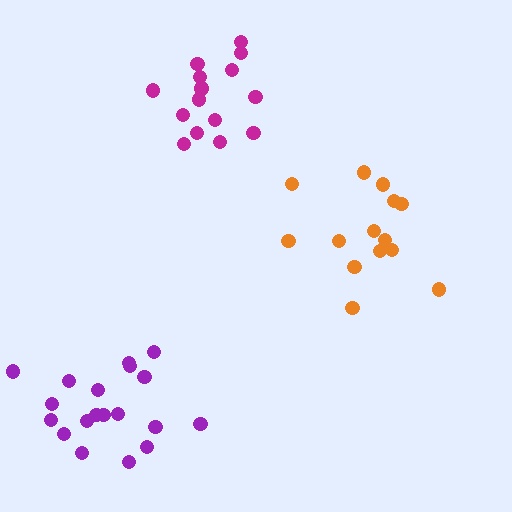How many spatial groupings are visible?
There are 3 spatial groupings.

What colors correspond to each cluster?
The clusters are colored: magenta, orange, purple.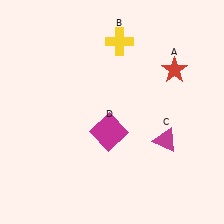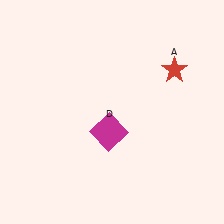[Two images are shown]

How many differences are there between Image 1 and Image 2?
There are 2 differences between the two images.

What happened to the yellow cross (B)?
The yellow cross (B) was removed in Image 2. It was in the top-right area of Image 1.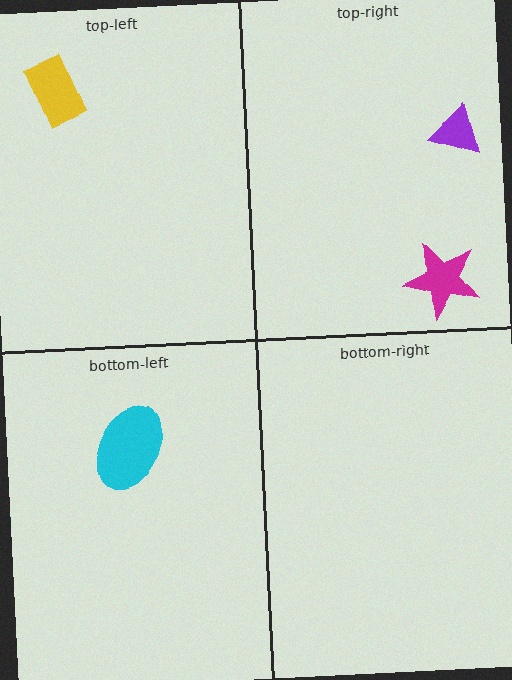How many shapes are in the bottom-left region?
1.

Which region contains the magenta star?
The top-right region.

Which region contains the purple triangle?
The top-right region.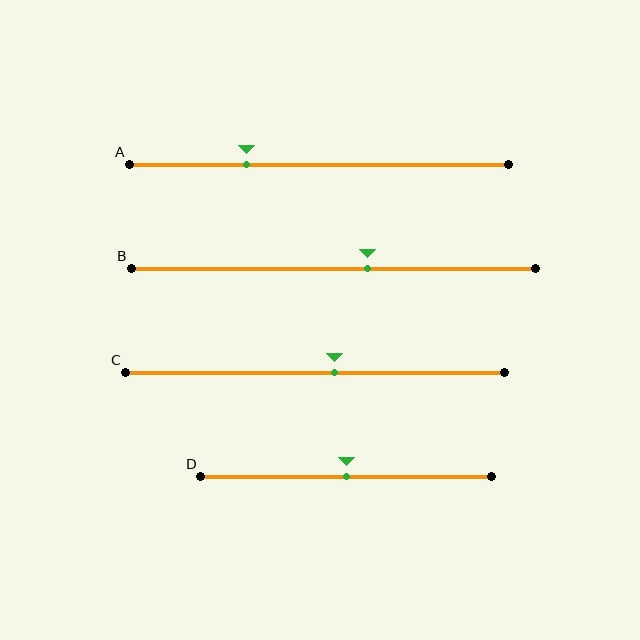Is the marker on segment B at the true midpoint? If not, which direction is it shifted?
No, the marker on segment B is shifted to the right by about 8% of the segment length.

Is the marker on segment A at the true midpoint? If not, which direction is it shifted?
No, the marker on segment A is shifted to the left by about 19% of the segment length.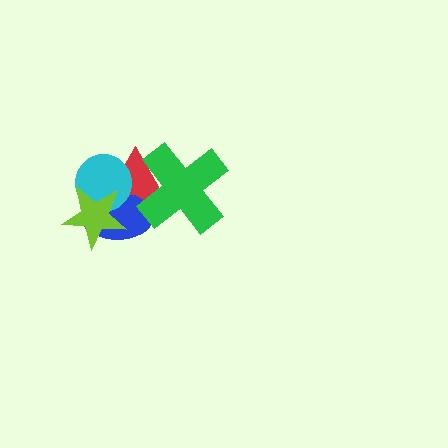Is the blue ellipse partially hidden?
Yes, it is partially covered by another shape.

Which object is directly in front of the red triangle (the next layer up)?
The blue ellipse is directly in front of the red triangle.